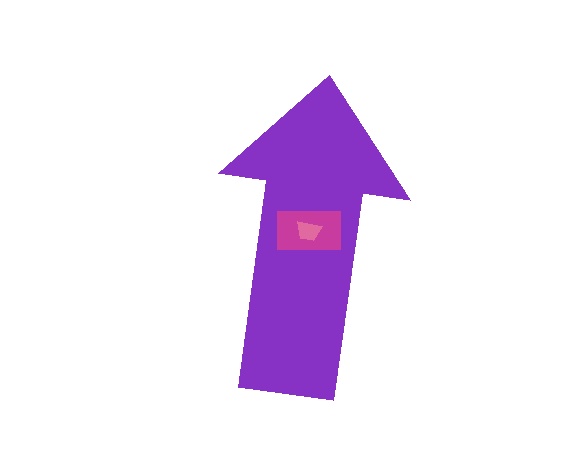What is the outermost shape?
The purple arrow.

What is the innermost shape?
The pink trapezoid.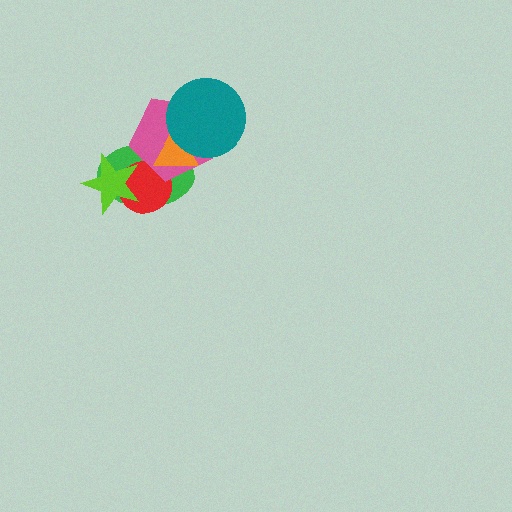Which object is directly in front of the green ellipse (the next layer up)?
The red circle is directly in front of the green ellipse.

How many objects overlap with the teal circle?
2 objects overlap with the teal circle.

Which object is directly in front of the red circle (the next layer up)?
The pink pentagon is directly in front of the red circle.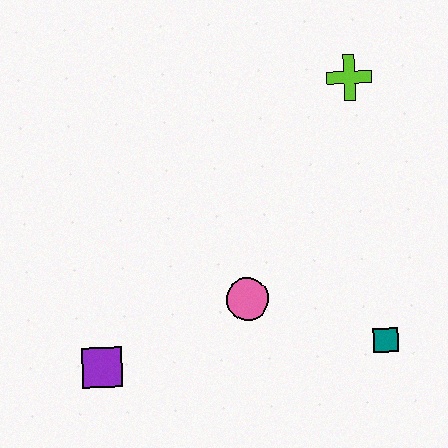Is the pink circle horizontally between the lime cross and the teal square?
No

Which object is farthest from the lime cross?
The purple square is farthest from the lime cross.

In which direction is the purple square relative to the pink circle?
The purple square is to the left of the pink circle.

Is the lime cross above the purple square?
Yes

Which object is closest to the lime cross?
The pink circle is closest to the lime cross.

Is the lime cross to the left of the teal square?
Yes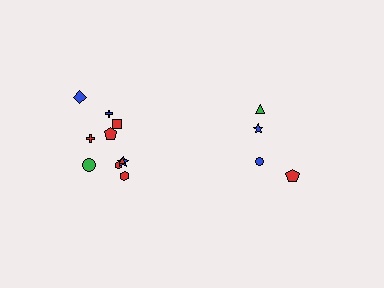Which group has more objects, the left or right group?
The left group.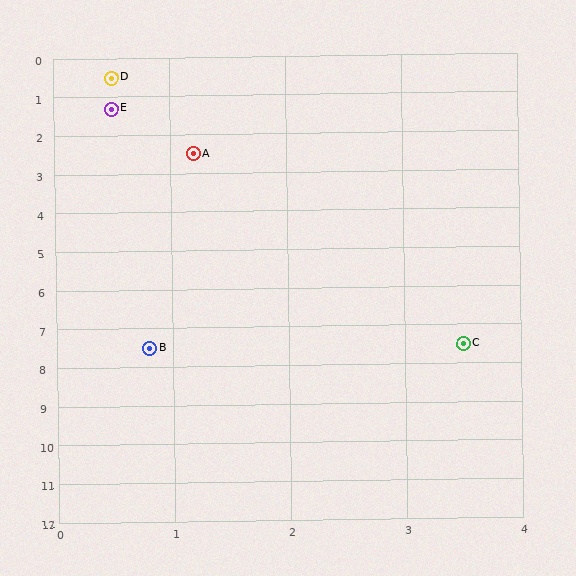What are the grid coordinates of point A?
Point A is at approximately (1.2, 2.5).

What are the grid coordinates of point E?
Point E is at approximately (0.5, 1.3).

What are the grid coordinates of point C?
Point C is at approximately (3.5, 7.5).